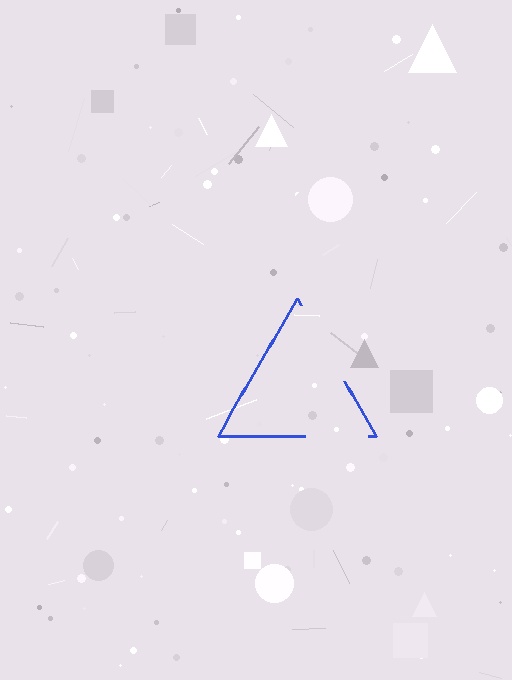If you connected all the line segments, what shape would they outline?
They would outline a triangle.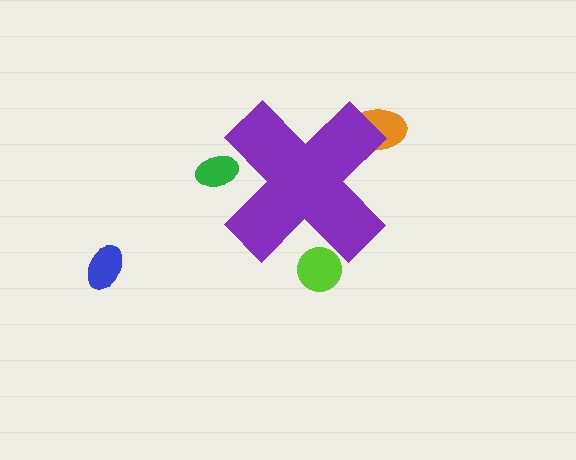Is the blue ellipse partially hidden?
No, the blue ellipse is fully visible.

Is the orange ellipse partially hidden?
Yes, the orange ellipse is partially hidden behind the purple cross.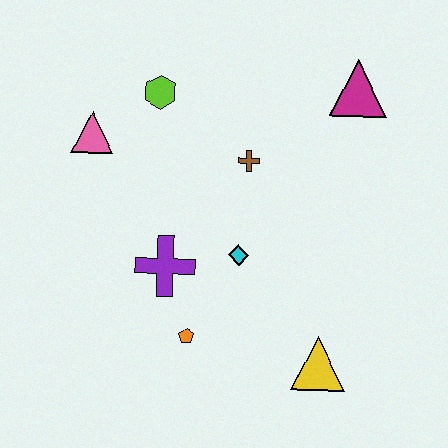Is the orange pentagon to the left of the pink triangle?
No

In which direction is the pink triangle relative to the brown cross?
The pink triangle is to the left of the brown cross.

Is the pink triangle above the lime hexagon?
No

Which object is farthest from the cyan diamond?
The magenta triangle is farthest from the cyan diamond.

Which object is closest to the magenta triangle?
The brown cross is closest to the magenta triangle.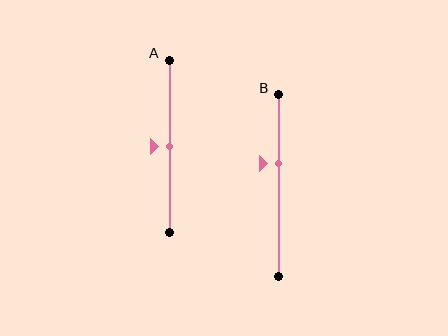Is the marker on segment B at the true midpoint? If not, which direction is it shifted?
No, the marker on segment B is shifted upward by about 12% of the segment length.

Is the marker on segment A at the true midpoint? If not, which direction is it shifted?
Yes, the marker on segment A is at the true midpoint.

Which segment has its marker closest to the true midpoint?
Segment A has its marker closest to the true midpoint.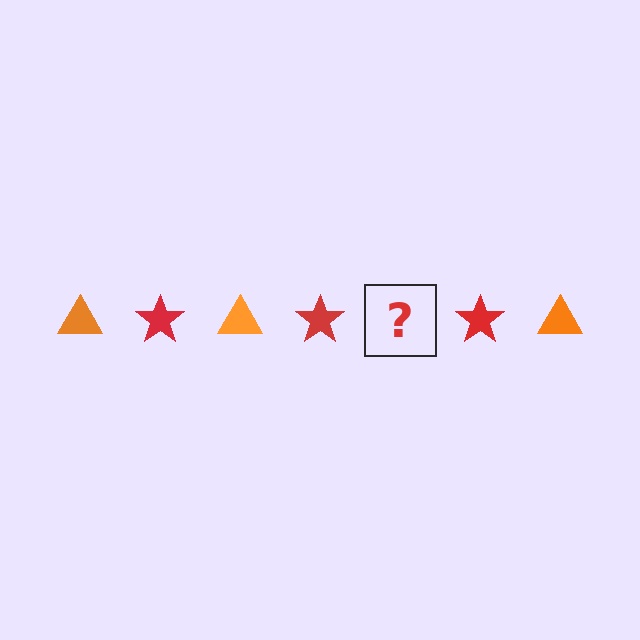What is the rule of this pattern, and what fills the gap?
The rule is that the pattern alternates between orange triangle and red star. The gap should be filled with an orange triangle.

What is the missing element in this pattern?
The missing element is an orange triangle.